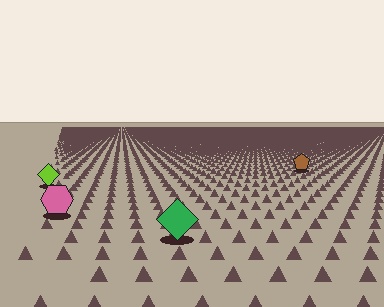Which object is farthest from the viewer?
The brown pentagon is farthest from the viewer. It appears smaller and the ground texture around it is denser.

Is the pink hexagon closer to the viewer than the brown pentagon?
Yes. The pink hexagon is closer — you can tell from the texture gradient: the ground texture is coarser near it.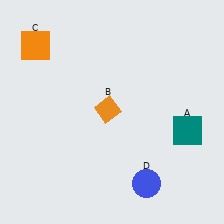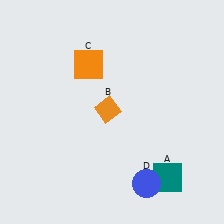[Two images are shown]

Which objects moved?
The objects that moved are: the teal square (A), the orange square (C).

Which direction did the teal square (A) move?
The teal square (A) moved down.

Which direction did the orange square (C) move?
The orange square (C) moved right.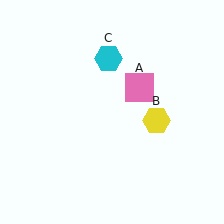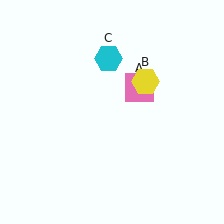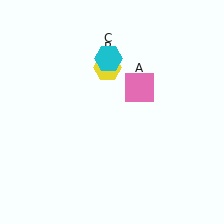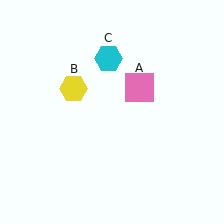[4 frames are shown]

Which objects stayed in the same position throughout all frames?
Pink square (object A) and cyan hexagon (object C) remained stationary.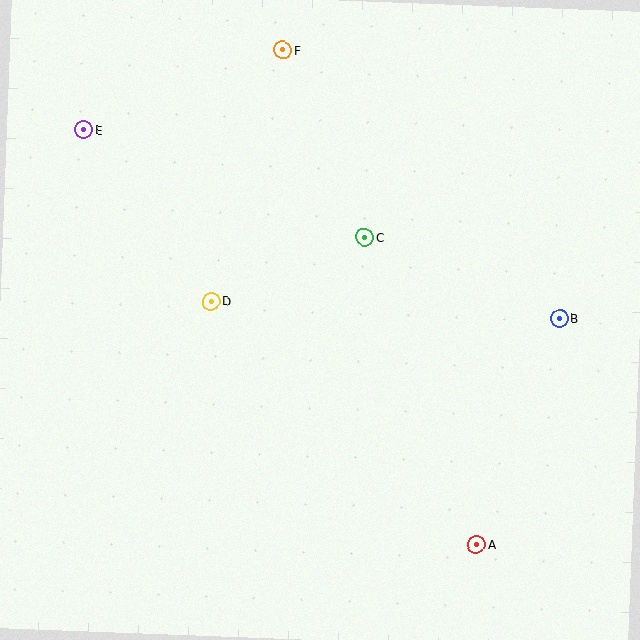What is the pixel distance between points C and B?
The distance between C and B is 211 pixels.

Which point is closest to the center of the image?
Point C at (365, 238) is closest to the center.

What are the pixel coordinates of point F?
Point F is at (283, 50).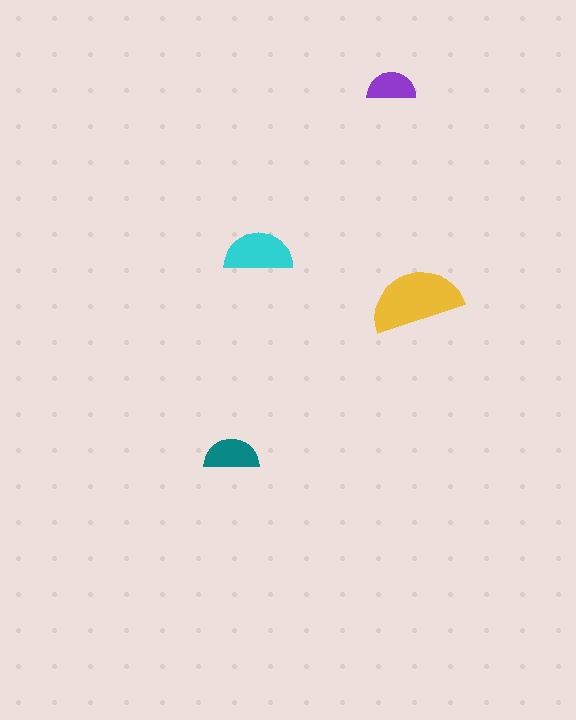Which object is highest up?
The purple semicircle is topmost.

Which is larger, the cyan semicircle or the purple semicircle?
The cyan one.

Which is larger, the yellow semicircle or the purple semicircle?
The yellow one.